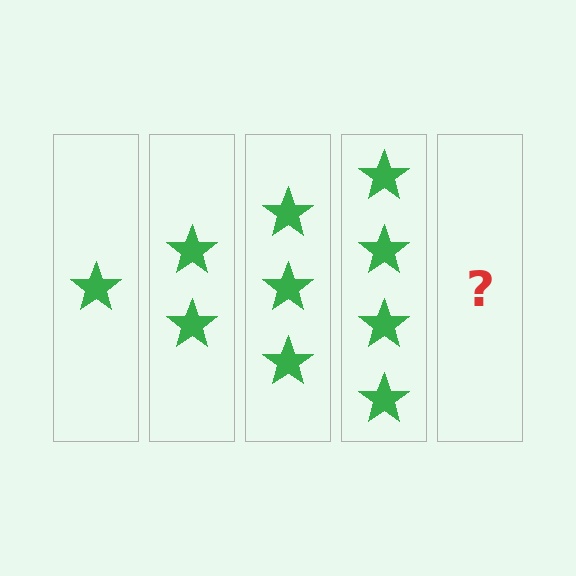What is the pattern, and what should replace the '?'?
The pattern is that each step adds one more star. The '?' should be 5 stars.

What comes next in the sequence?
The next element should be 5 stars.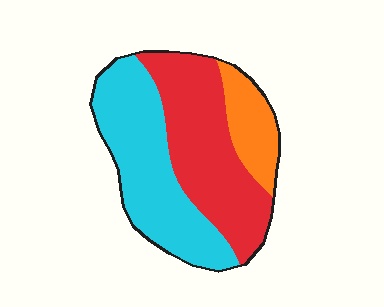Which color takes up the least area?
Orange, at roughly 15%.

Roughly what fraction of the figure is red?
Red covers around 40% of the figure.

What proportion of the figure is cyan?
Cyan covers around 45% of the figure.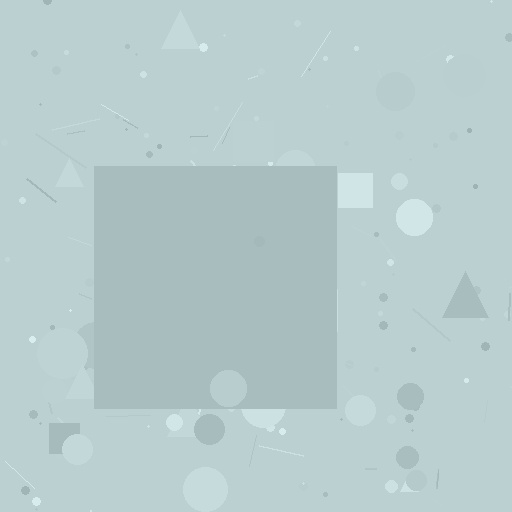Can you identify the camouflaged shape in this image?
The camouflaged shape is a square.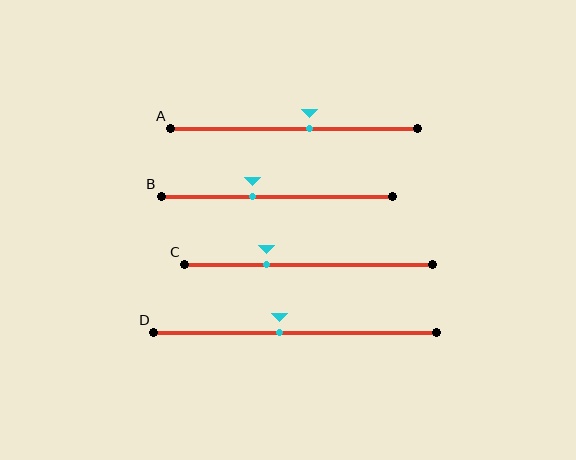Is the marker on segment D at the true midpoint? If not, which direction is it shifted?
No, the marker on segment D is shifted to the left by about 6% of the segment length.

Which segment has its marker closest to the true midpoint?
Segment D has its marker closest to the true midpoint.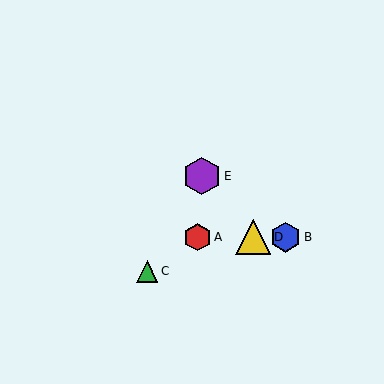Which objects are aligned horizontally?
Objects A, B, D are aligned horizontally.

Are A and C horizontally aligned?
No, A is at y≈237 and C is at y≈271.